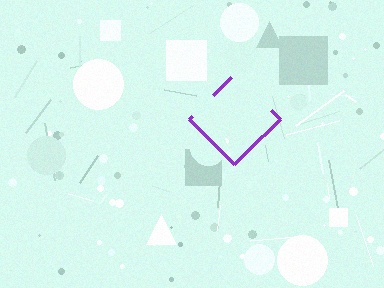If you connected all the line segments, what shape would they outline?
They would outline a diamond.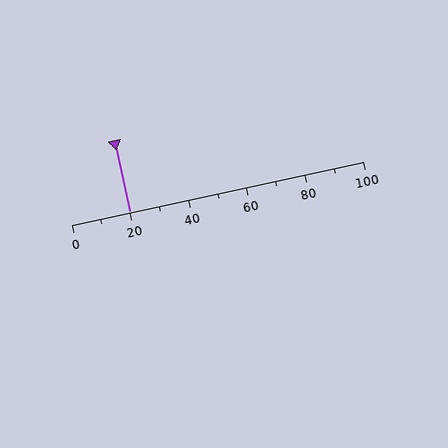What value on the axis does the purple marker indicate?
The marker indicates approximately 20.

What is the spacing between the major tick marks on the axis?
The major ticks are spaced 20 apart.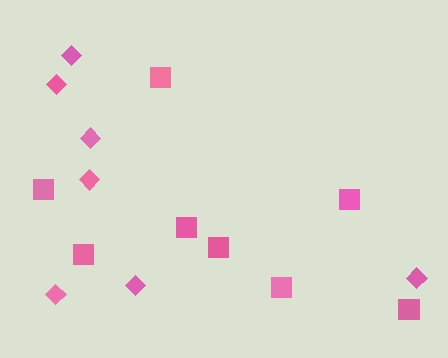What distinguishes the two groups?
There are 2 groups: one group of diamonds (7) and one group of squares (8).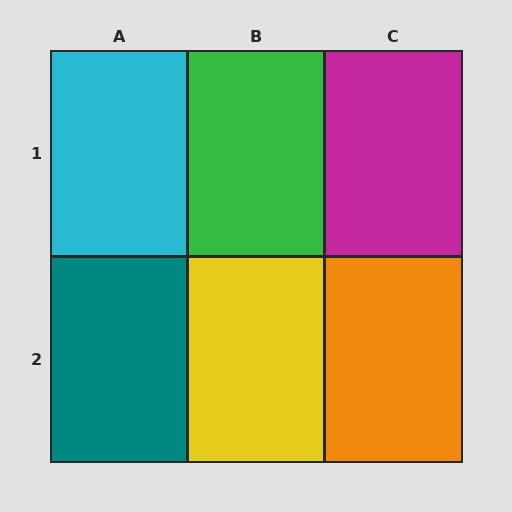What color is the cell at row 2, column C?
Orange.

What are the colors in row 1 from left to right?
Cyan, green, magenta.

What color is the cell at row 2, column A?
Teal.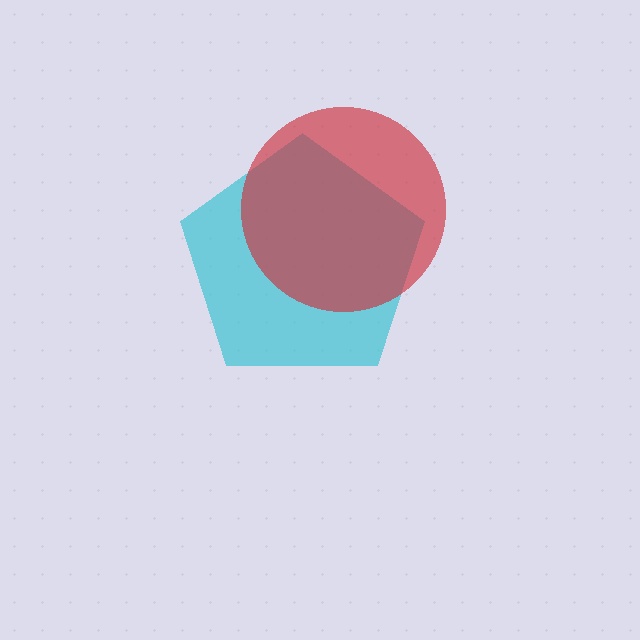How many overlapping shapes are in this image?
There are 2 overlapping shapes in the image.